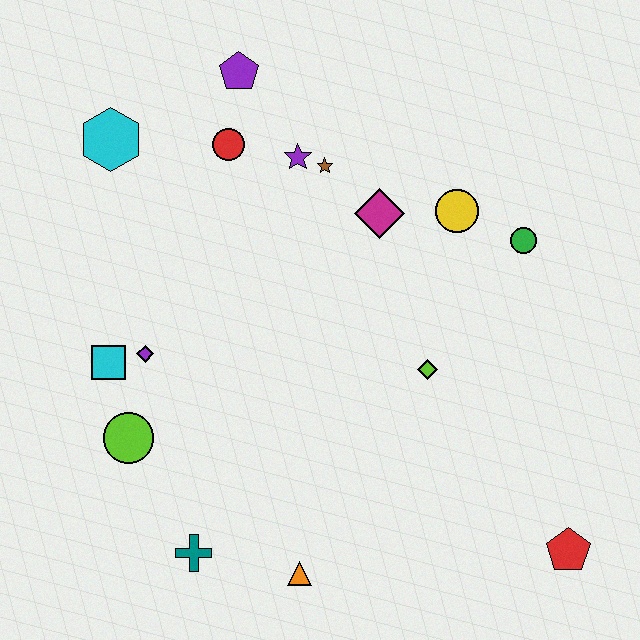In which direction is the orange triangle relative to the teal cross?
The orange triangle is to the right of the teal cross.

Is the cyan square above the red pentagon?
Yes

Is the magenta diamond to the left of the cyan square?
No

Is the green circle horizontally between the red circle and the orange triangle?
No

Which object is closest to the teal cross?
The orange triangle is closest to the teal cross.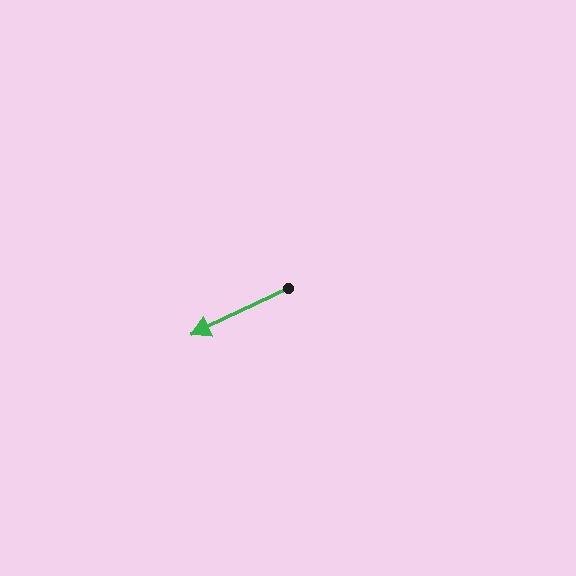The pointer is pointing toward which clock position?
Roughly 8 o'clock.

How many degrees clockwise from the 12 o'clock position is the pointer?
Approximately 244 degrees.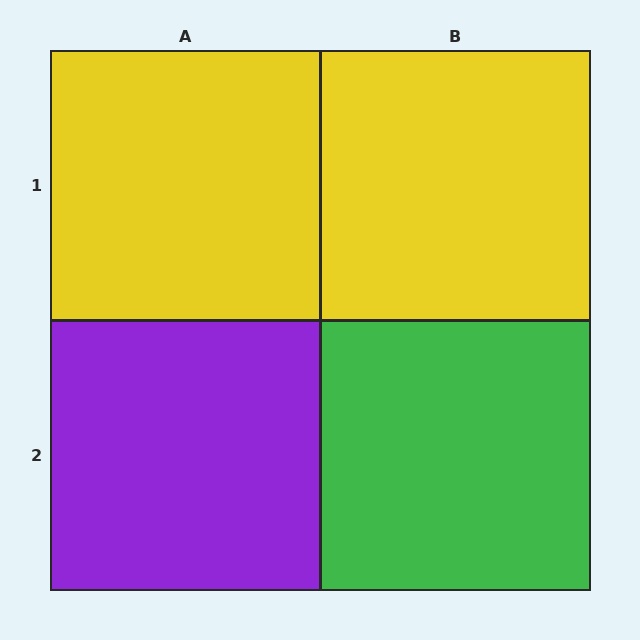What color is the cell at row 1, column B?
Yellow.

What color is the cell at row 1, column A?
Yellow.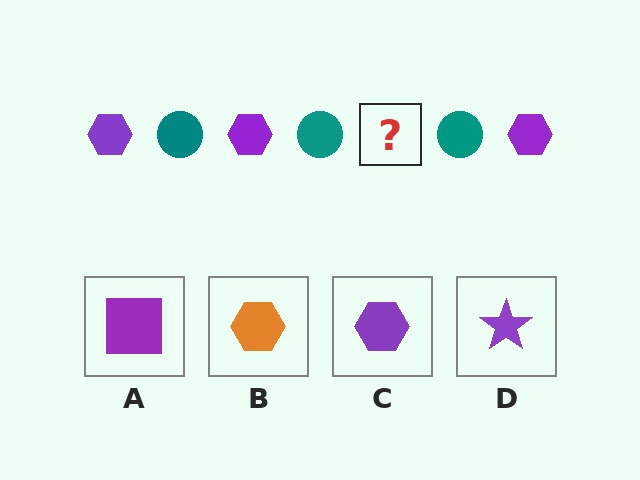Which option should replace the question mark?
Option C.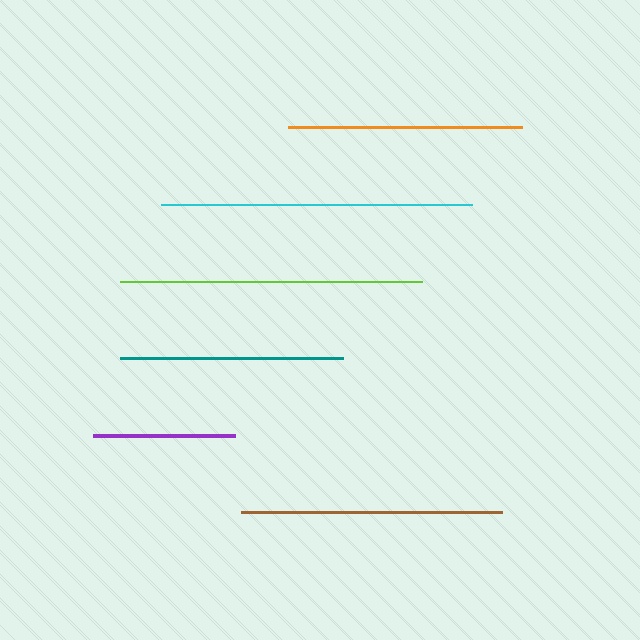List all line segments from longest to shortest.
From longest to shortest: cyan, lime, brown, orange, teal, purple.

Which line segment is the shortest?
The purple line is the shortest at approximately 142 pixels.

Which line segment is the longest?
The cyan line is the longest at approximately 311 pixels.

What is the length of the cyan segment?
The cyan segment is approximately 311 pixels long.